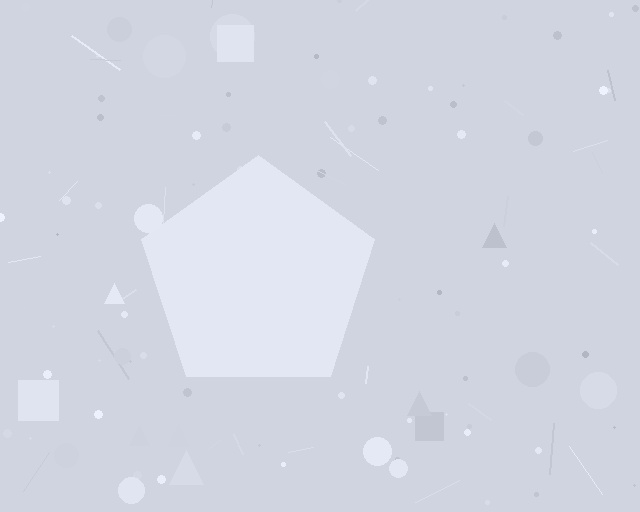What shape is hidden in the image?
A pentagon is hidden in the image.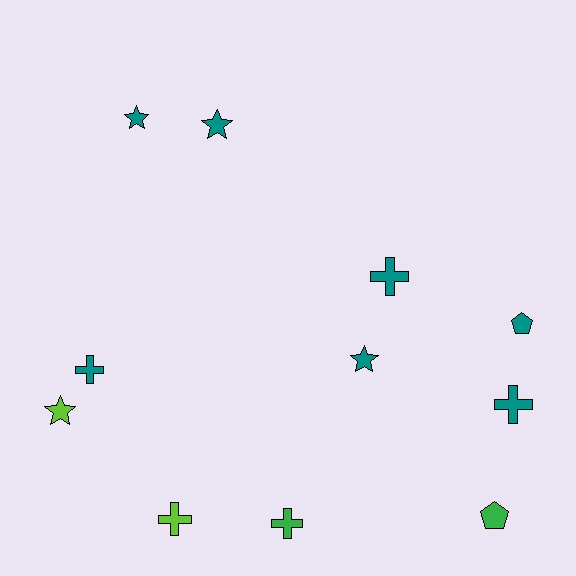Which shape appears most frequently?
Cross, with 5 objects.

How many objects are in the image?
There are 11 objects.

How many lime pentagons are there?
There are no lime pentagons.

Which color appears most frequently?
Teal, with 7 objects.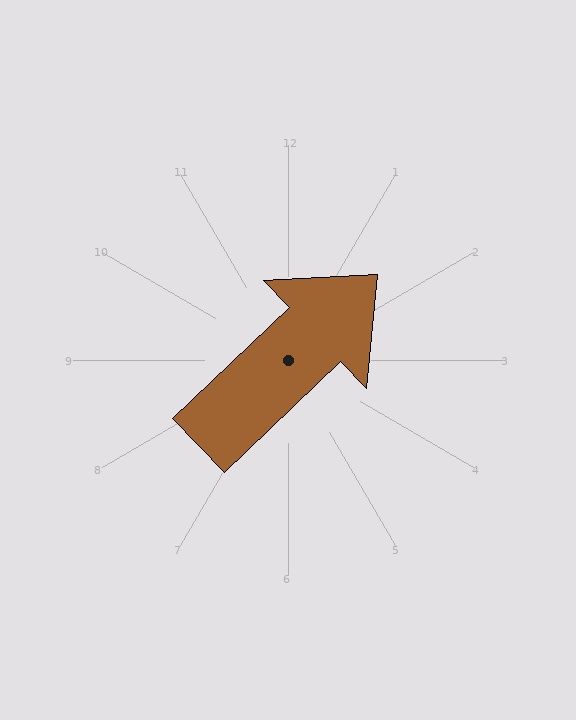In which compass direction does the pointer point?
Northeast.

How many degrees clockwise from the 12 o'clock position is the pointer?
Approximately 46 degrees.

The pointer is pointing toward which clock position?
Roughly 2 o'clock.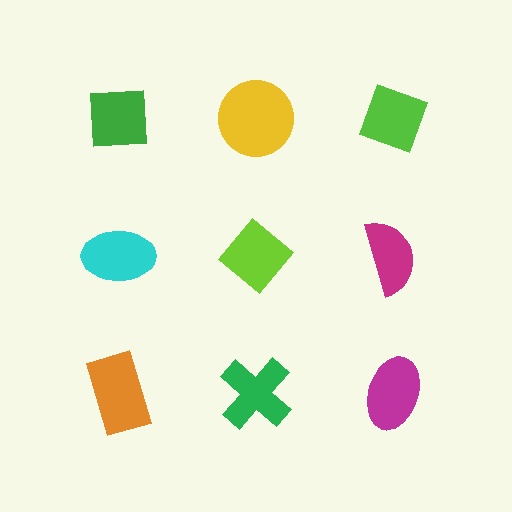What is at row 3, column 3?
A magenta ellipse.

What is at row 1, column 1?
A green square.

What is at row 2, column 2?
A lime diamond.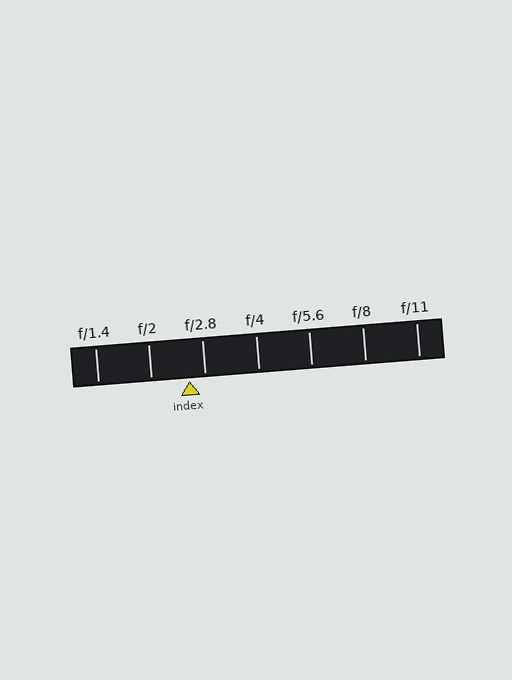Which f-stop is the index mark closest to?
The index mark is closest to f/2.8.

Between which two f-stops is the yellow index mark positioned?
The index mark is between f/2 and f/2.8.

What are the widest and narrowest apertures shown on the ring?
The widest aperture shown is f/1.4 and the narrowest is f/11.